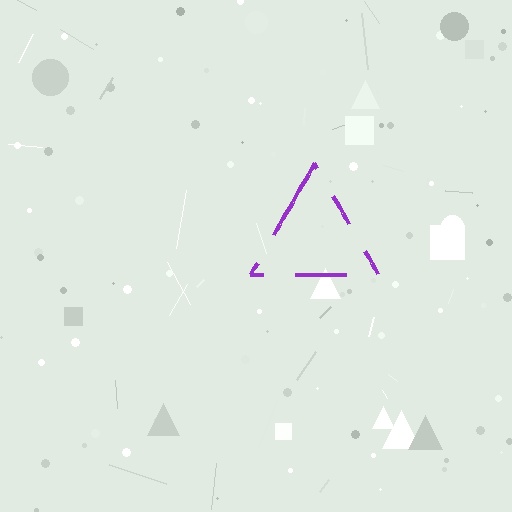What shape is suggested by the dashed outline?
The dashed outline suggests a triangle.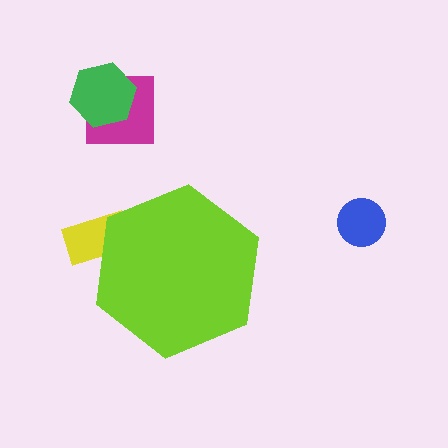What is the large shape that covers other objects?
A lime hexagon.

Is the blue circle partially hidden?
No, the blue circle is fully visible.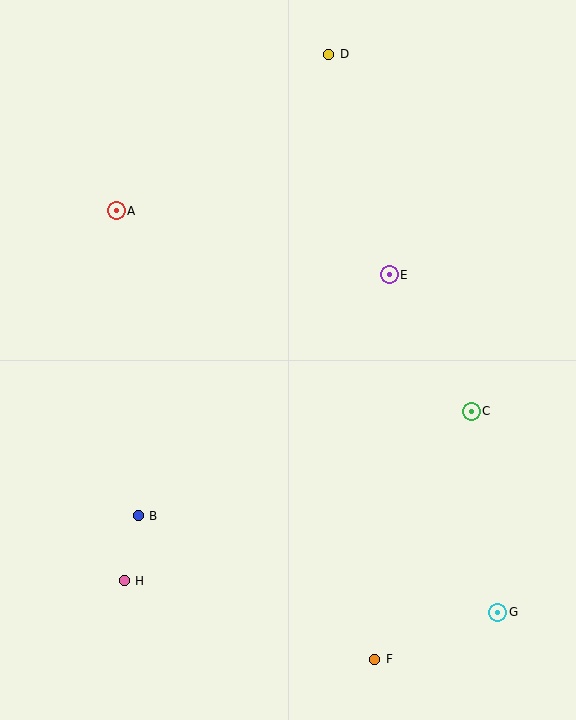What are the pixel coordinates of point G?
Point G is at (498, 613).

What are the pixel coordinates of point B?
Point B is at (138, 516).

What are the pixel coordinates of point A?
Point A is at (116, 211).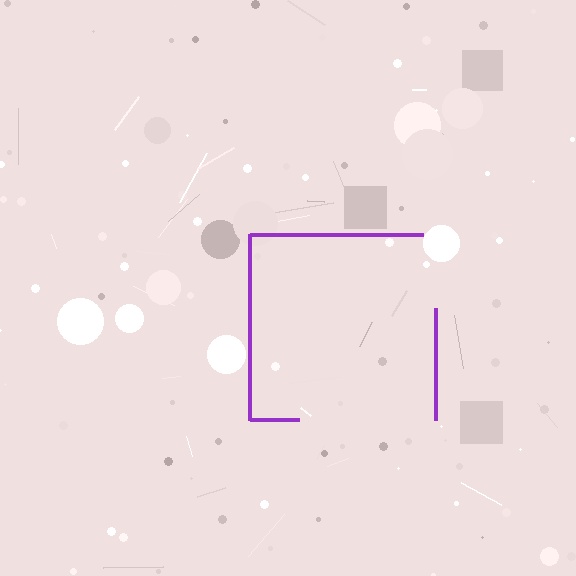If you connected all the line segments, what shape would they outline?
They would outline a square.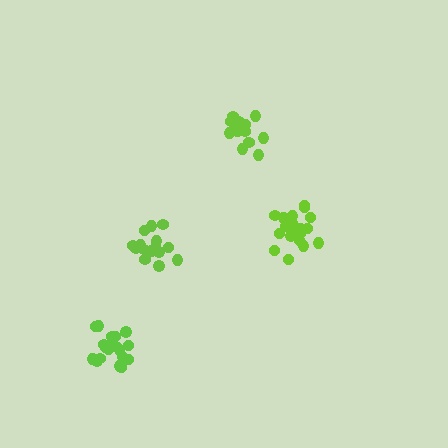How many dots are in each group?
Group 1: 21 dots, Group 2: 15 dots, Group 3: 15 dots, Group 4: 19 dots (70 total).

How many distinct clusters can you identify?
There are 4 distinct clusters.